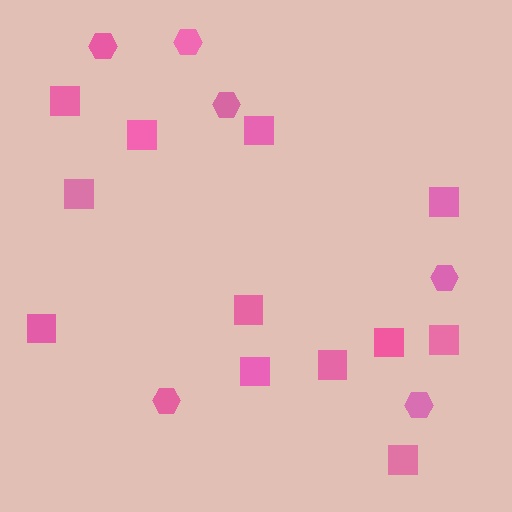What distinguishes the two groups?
There are 2 groups: one group of squares (12) and one group of hexagons (6).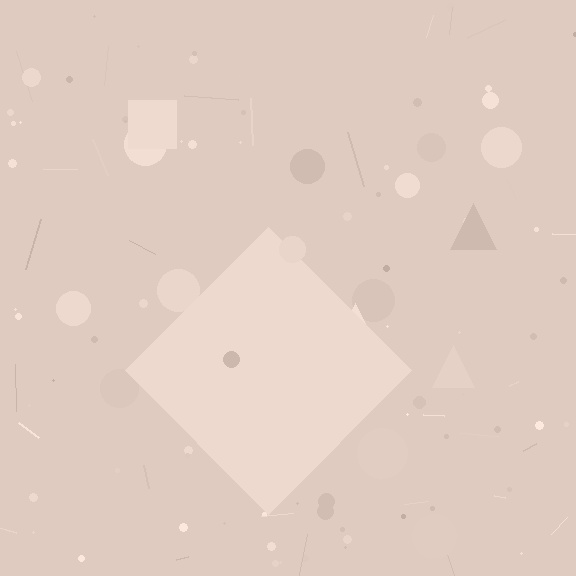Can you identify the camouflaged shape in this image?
The camouflaged shape is a diamond.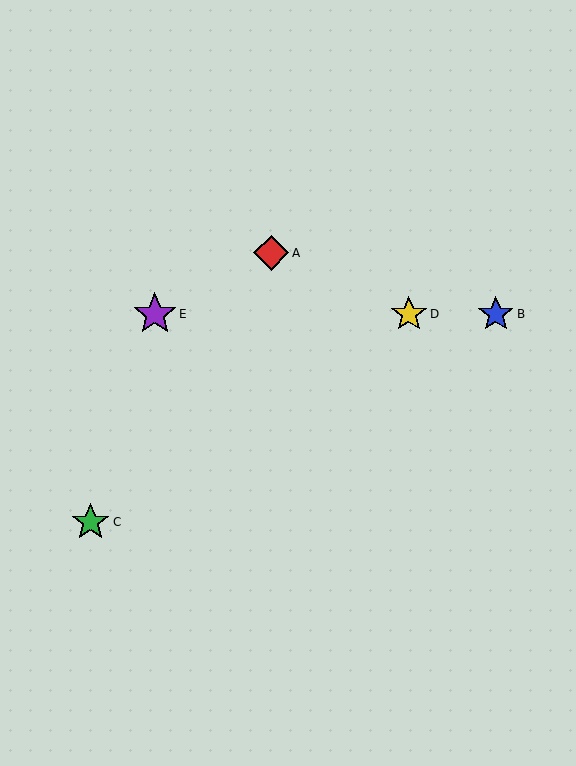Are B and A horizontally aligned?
No, B is at y≈314 and A is at y≈253.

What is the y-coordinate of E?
Object E is at y≈314.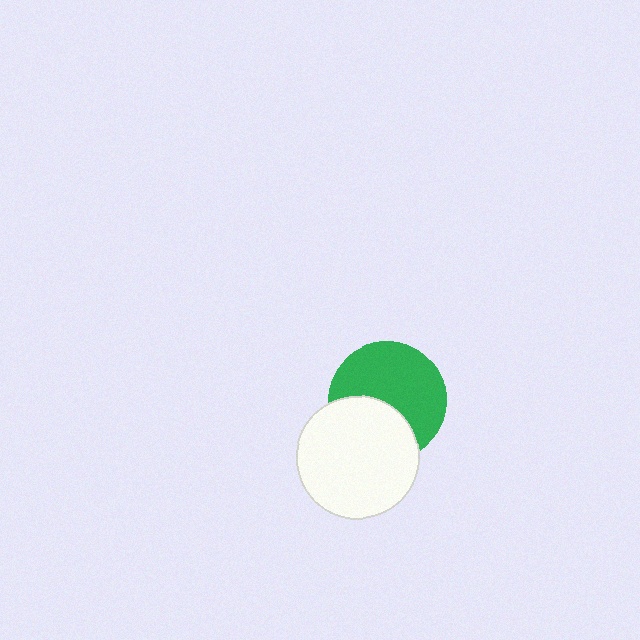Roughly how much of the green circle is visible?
About half of it is visible (roughly 62%).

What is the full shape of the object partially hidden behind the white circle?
The partially hidden object is a green circle.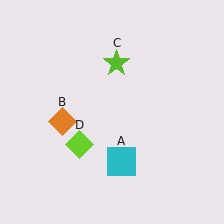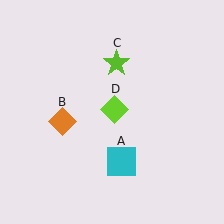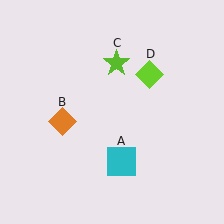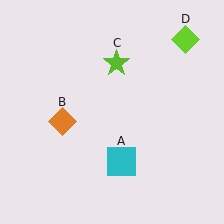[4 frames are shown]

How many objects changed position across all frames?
1 object changed position: lime diamond (object D).